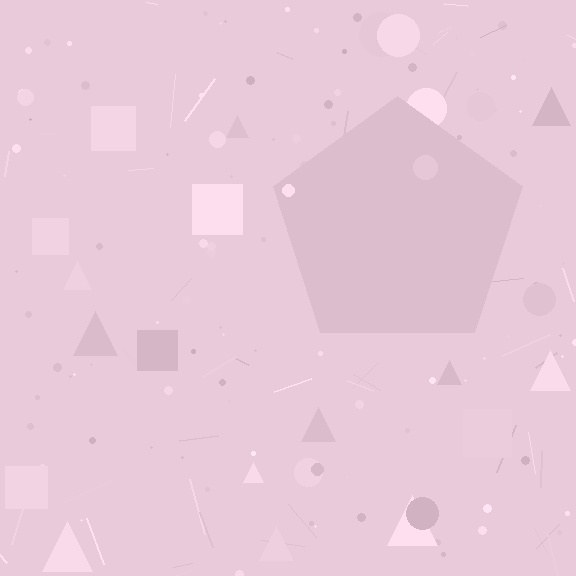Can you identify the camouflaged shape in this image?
The camouflaged shape is a pentagon.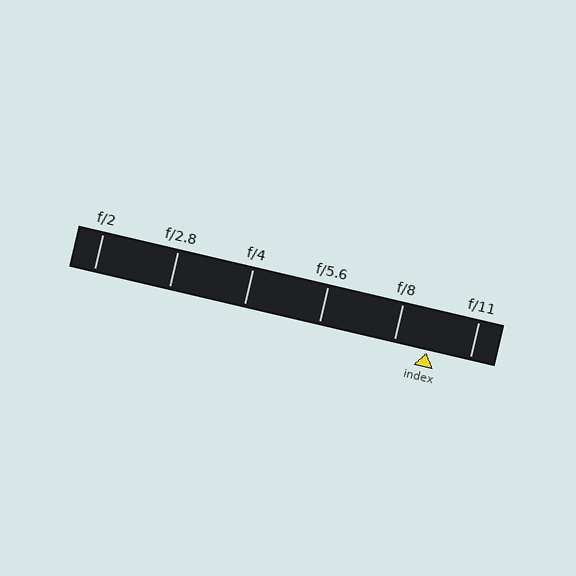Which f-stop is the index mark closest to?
The index mark is closest to f/8.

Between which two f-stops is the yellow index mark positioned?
The index mark is between f/8 and f/11.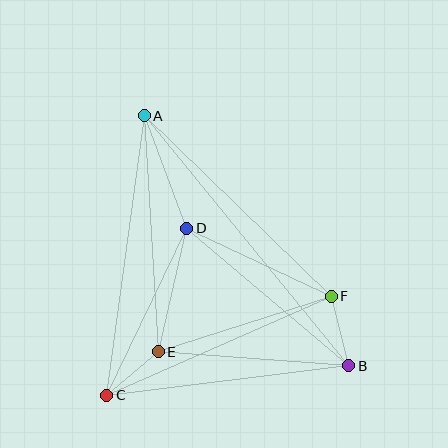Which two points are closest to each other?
Points C and E are closest to each other.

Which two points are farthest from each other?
Points A and B are farthest from each other.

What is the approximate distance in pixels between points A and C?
The distance between A and C is approximately 282 pixels.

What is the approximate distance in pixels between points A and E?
The distance between A and E is approximately 236 pixels.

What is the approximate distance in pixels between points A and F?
The distance between A and F is approximately 260 pixels.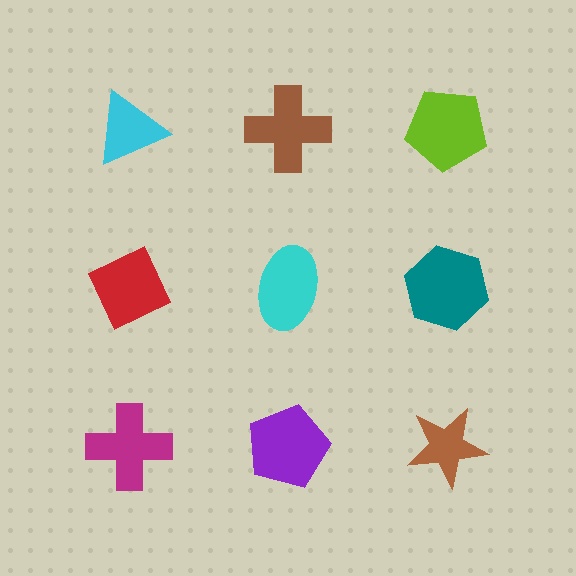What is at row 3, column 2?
A purple pentagon.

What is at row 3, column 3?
A brown star.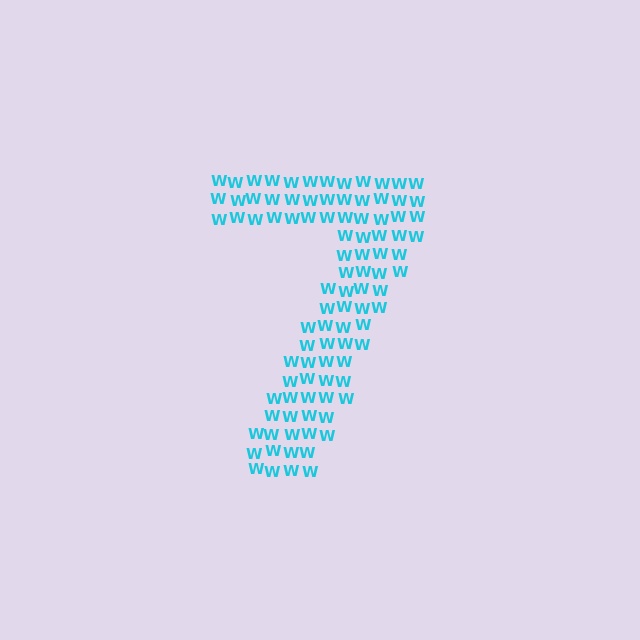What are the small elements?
The small elements are letter W's.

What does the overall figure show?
The overall figure shows the digit 7.